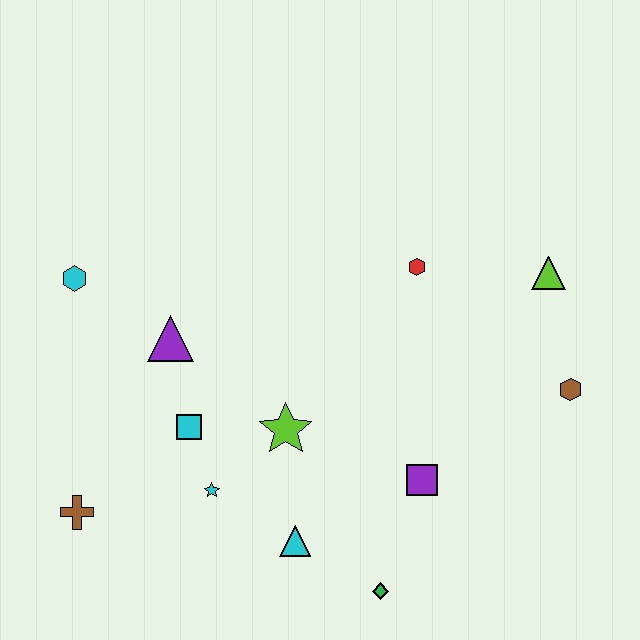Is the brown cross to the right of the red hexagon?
No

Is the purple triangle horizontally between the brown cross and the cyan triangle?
Yes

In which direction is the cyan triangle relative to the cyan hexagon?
The cyan triangle is below the cyan hexagon.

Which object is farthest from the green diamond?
The cyan hexagon is farthest from the green diamond.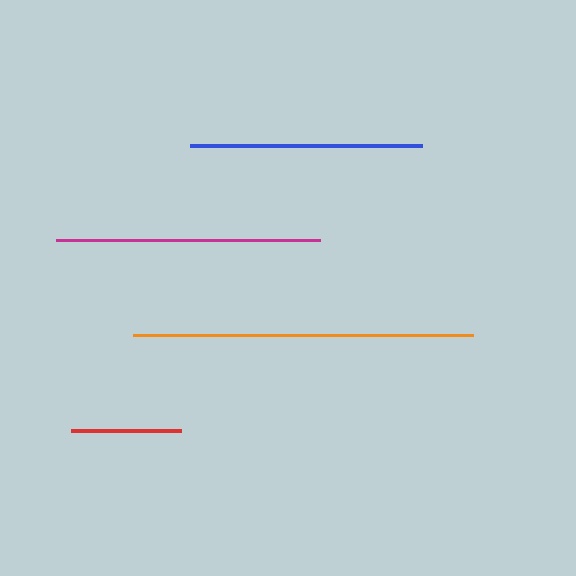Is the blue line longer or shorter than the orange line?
The orange line is longer than the blue line.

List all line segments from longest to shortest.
From longest to shortest: orange, magenta, blue, red.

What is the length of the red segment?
The red segment is approximately 110 pixels long.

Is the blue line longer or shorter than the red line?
The blue line is longer than the red line.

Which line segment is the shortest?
The red line is the shortest at approximately 110 pixels.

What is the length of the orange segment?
The orange segment is approximately 339 pixels long.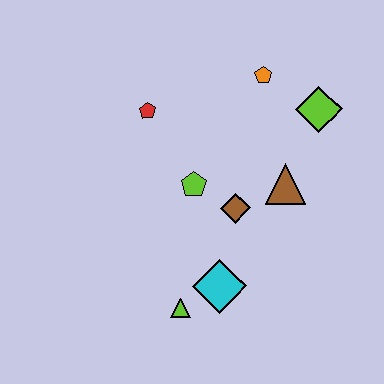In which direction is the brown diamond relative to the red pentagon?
The brown diamond is below the red pentagon.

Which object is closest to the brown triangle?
The brown diamond is closest to the brown triangle.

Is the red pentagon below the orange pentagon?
Yes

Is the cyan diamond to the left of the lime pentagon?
No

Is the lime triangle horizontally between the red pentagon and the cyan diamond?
Yes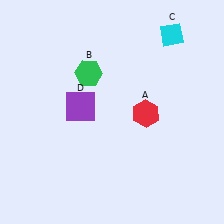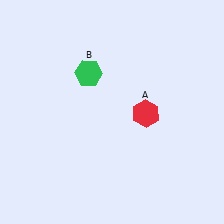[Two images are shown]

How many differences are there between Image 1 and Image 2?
There are 2 differences between the two images.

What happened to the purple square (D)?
The purple square (D) was removed in Image 2. It was in the top-left area of Image 1.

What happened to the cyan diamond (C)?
The cyan diamond (C) was removed in Image 2. It was in the top-right area of Image 1.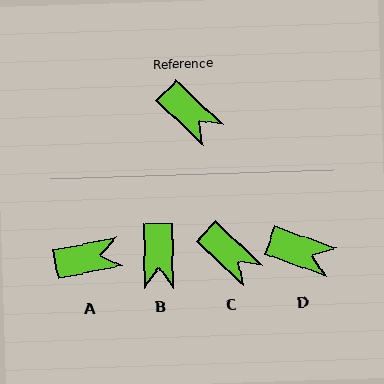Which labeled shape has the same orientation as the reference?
C.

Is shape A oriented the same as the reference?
No, it is off by about 55 degrees.